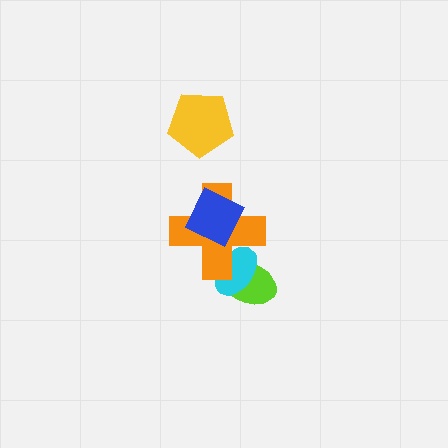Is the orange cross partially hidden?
Yes, it is partially covered by another shape.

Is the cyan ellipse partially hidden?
Yes, it is partially covered by another shape.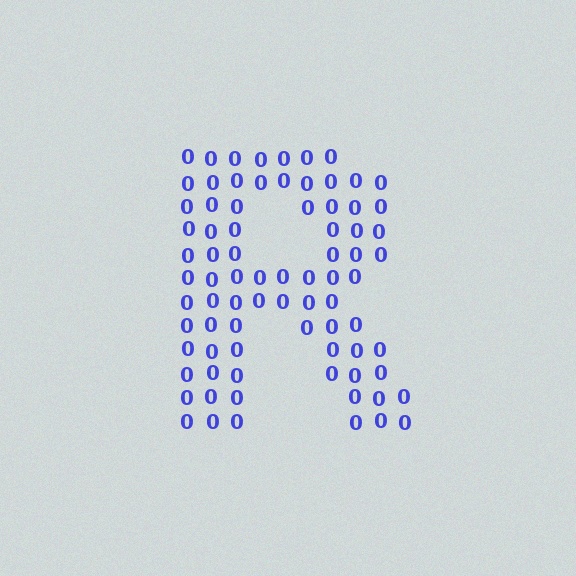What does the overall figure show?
The overall figure shows the letter R.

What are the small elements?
The small elements are digit 0's.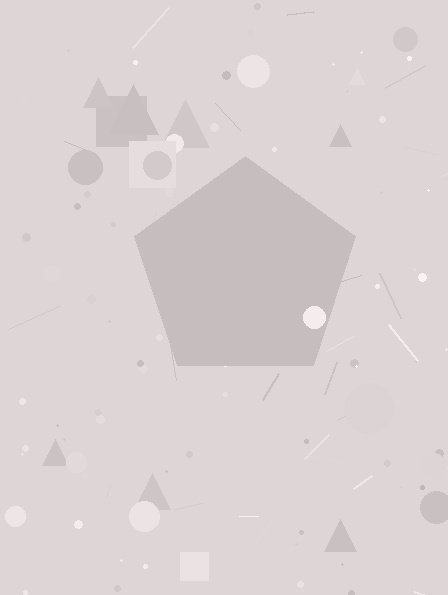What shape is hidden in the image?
A pentagon is hidden in the image.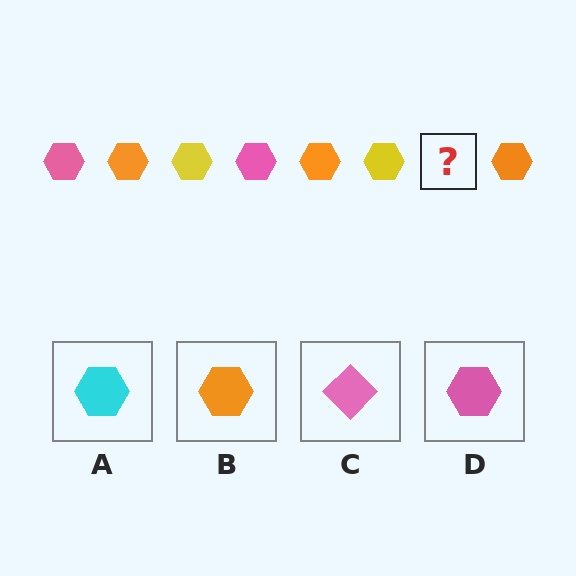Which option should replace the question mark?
Option D.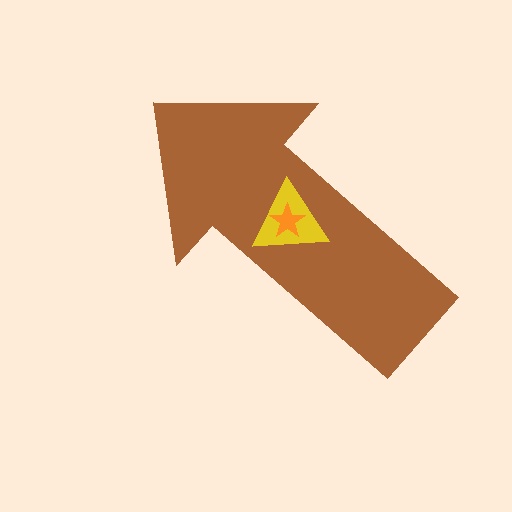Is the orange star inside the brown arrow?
Yes.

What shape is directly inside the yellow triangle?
The orange star.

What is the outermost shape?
The brown arrow.